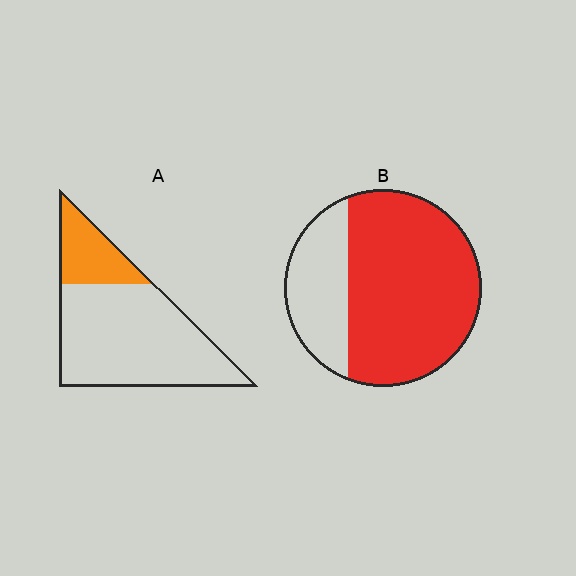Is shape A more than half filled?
No.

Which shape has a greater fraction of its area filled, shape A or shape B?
Shape B.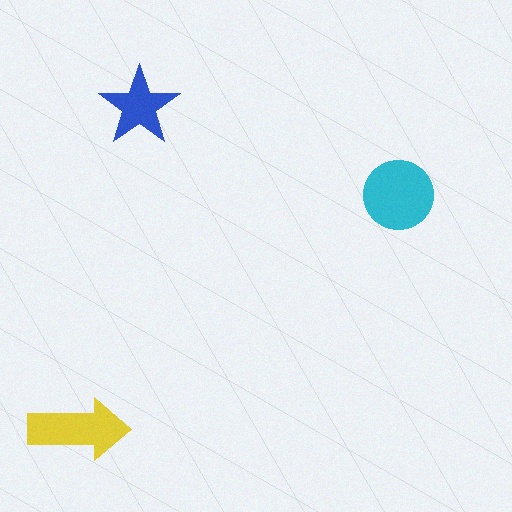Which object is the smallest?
The blue star.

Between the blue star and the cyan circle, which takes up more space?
The cyan circle.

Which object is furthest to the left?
The yellow arrow is leftmost.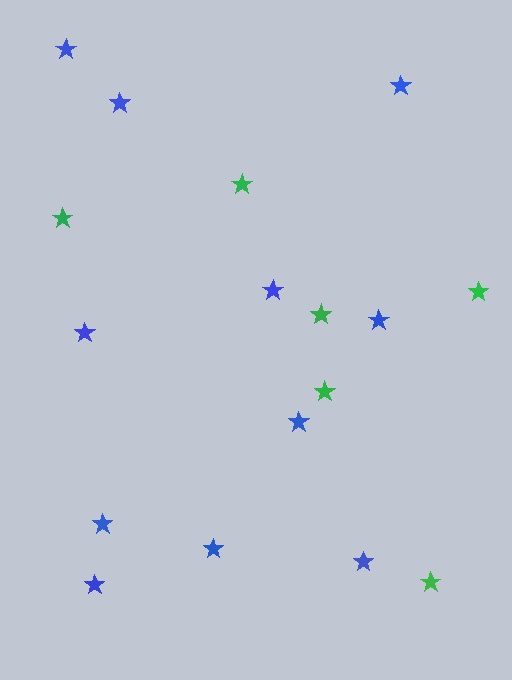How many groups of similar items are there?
There are 2 groups: one group of blue stars (11) and one group of green stars (6).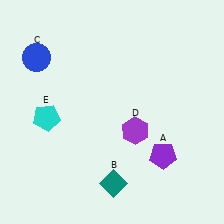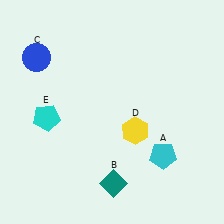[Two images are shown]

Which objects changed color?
A changed from purple to cyan. D changed from purple to yellow.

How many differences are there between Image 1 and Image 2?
There are 2 differences between the two images.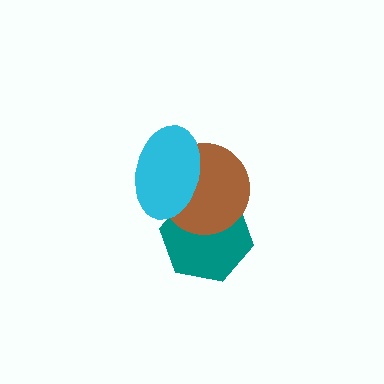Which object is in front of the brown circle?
The cyan ellipse is in front of the brown circle.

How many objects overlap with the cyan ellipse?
2 objects overlap with the cyan ellipse.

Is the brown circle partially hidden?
Yes, it is partially covered by another shape.